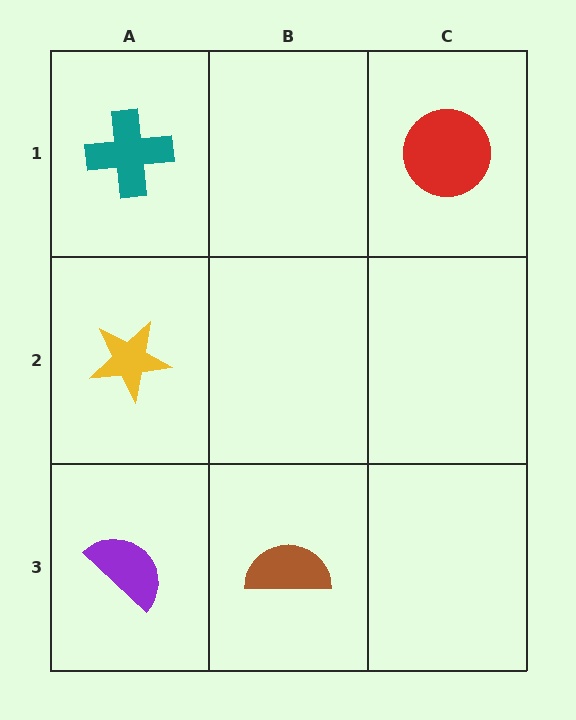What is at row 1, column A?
A teal cross.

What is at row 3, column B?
A brown semicircle.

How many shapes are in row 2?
1 shape.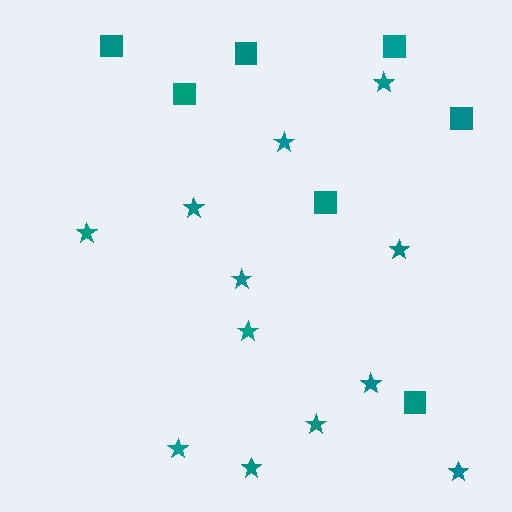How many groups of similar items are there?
There are 2 groups: one group of stars (12) and one group of squares (7).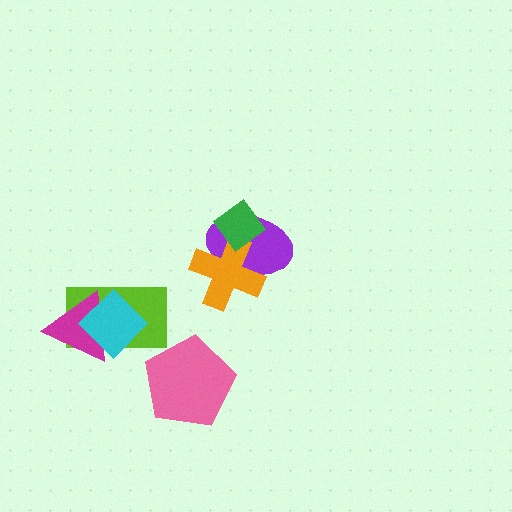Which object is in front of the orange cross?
The green diamond is in front of the orange cross.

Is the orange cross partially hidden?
Yes, it is partially covered by another shape.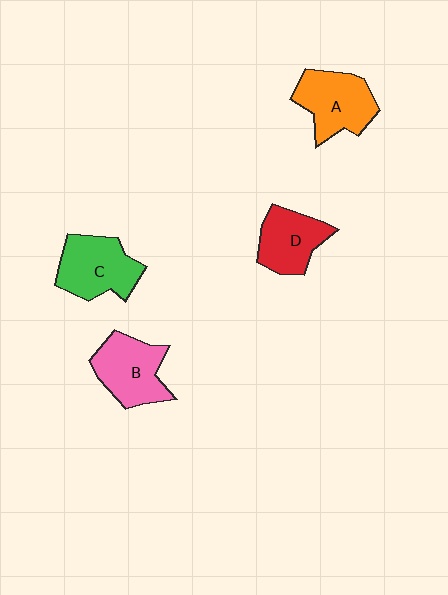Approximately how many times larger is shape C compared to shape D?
Approximately 1.2 times.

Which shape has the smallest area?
Shape D (red).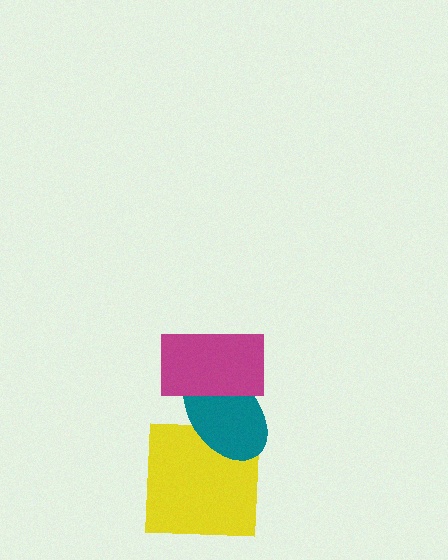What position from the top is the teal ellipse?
The teal ellipse is 2nd from the top.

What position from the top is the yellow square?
The yellow square is 3rd from the top.